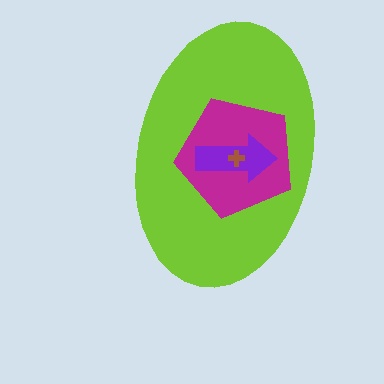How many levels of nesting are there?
4.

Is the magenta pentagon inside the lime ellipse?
Yes.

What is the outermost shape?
The lime ellipse.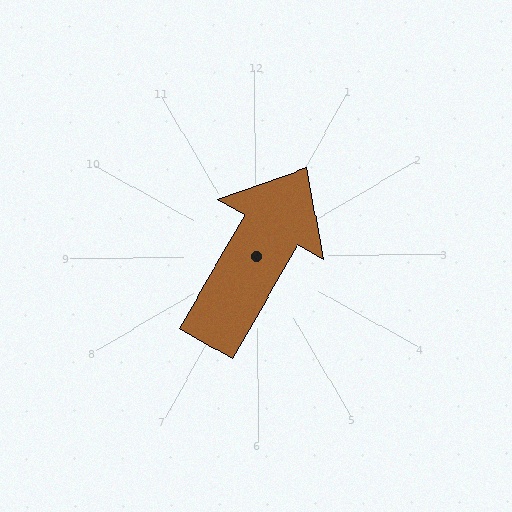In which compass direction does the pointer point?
Northeast.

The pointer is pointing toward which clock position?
Roughly 1 o'clock.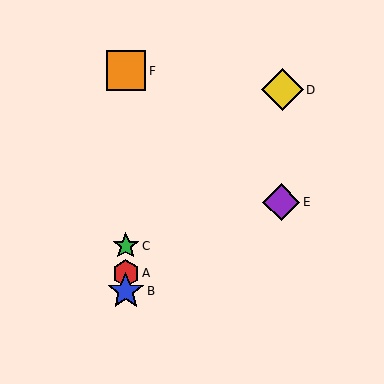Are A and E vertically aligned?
No, A is at x≈126 and E is at x≈281.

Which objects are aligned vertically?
Objects A, B, C, F are aligned vertically.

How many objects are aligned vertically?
4 objects (A, B, C, F) are aligned vertically.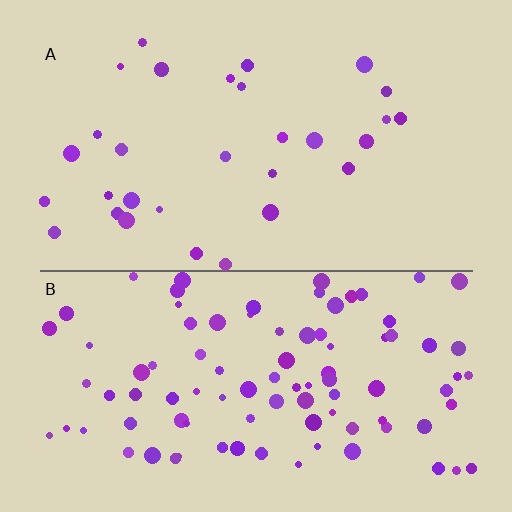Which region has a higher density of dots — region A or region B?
B (the bottom).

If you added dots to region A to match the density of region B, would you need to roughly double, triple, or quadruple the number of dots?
Approximately triple.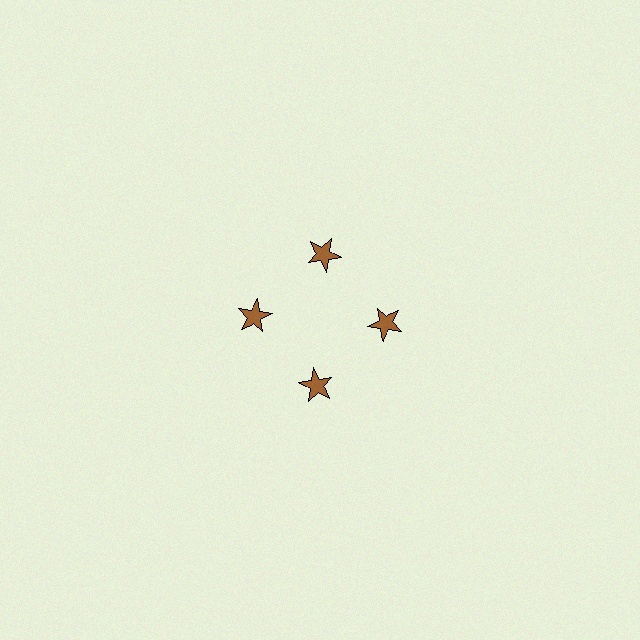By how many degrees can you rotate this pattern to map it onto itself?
The pattern maps onto itself every 90 degrees of rotation.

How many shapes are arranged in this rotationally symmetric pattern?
There are 4 shapes, arranged in 4 groups of 1.